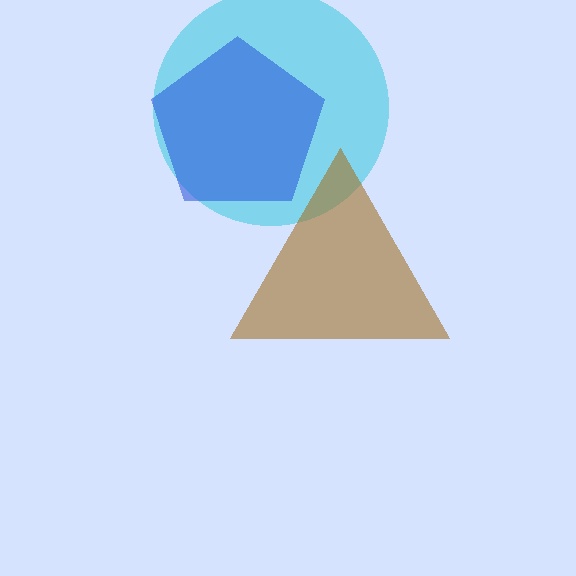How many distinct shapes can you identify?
There are 3 distinct shapes: a cyan circle, a brown triangle, a blue pentagon.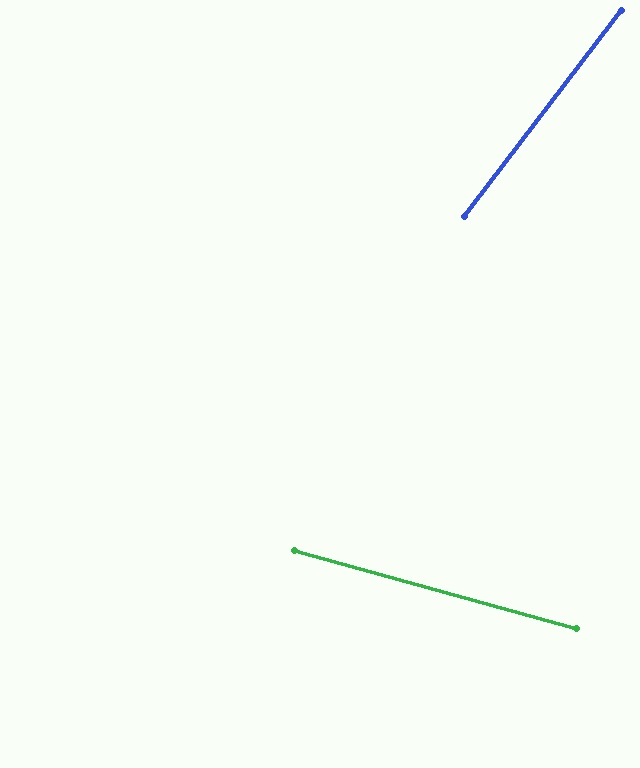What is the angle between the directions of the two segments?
Approximately 68 degrees.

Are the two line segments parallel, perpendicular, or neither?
Neither parallel nor perpendicular — they differ by about 68°.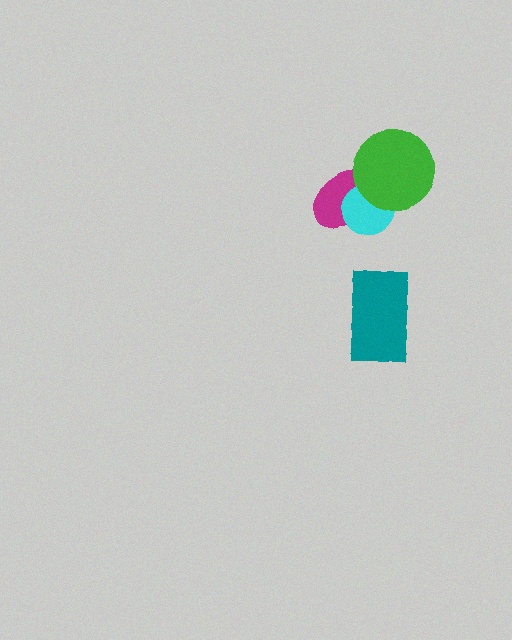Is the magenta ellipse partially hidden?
Yes, it is partially covered by another shape.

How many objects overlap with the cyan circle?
2 objects overlap with the cyan circle.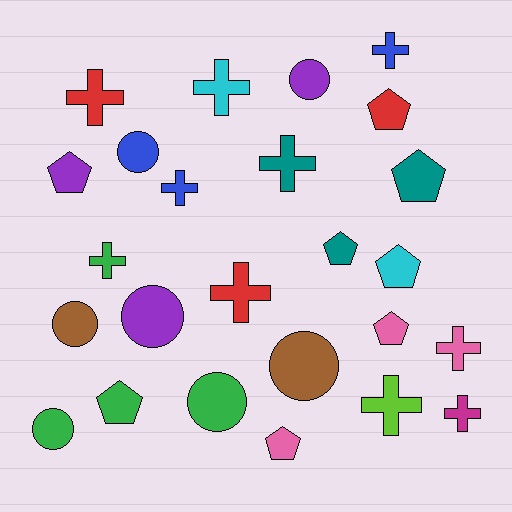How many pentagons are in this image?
There are 8 pentagons.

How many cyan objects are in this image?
There are 2 cyan objects.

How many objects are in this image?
There are 25 objects.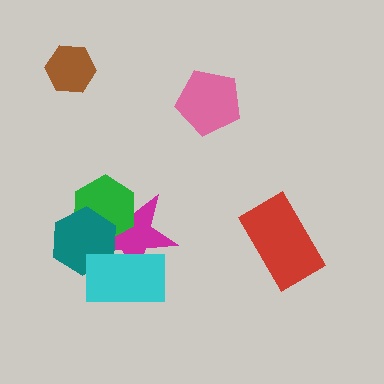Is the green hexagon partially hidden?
Yes, it is partially covered by another shape.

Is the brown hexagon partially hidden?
No, no other shape covers it.